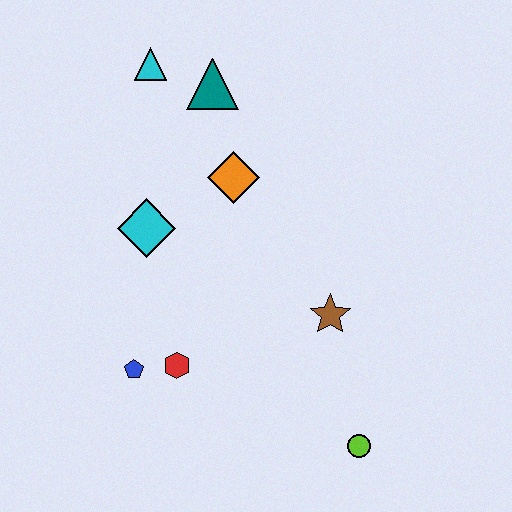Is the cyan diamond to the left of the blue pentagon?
No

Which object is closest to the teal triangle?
The cyan triangle is closest to the teal triangle.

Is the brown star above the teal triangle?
No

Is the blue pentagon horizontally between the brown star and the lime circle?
No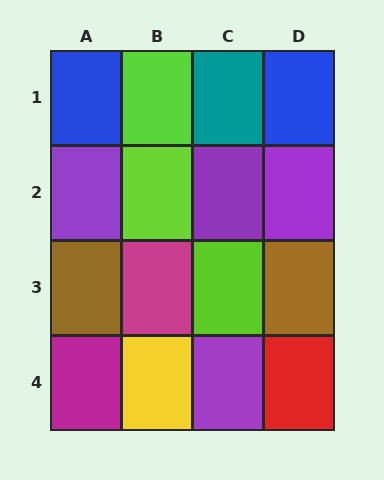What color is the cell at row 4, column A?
Magenta.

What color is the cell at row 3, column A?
Brown.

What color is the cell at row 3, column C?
Lime.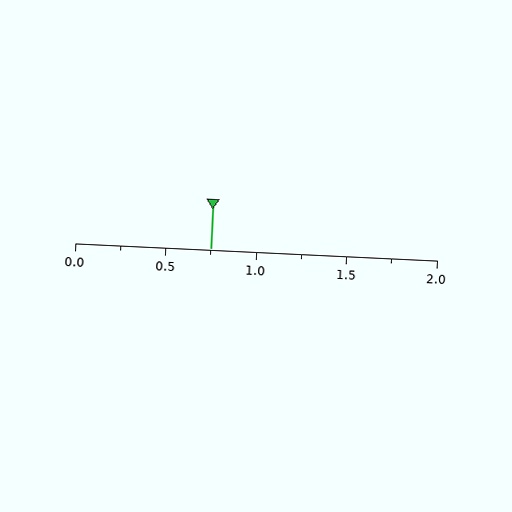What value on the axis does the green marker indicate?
The marker indicates approximately 0.75.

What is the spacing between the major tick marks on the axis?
The major ticks are spaced 0.5 apart.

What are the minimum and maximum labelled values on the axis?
The axis runs from 0.0 to 2.0.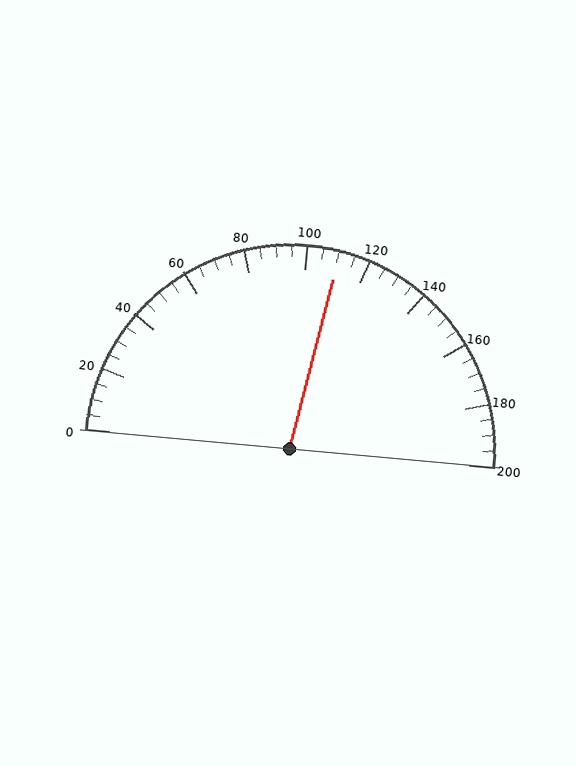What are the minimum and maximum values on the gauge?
The gauge ranges from 0 to 200.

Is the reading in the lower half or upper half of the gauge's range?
The reading is in the upper half of the range (0 to 200).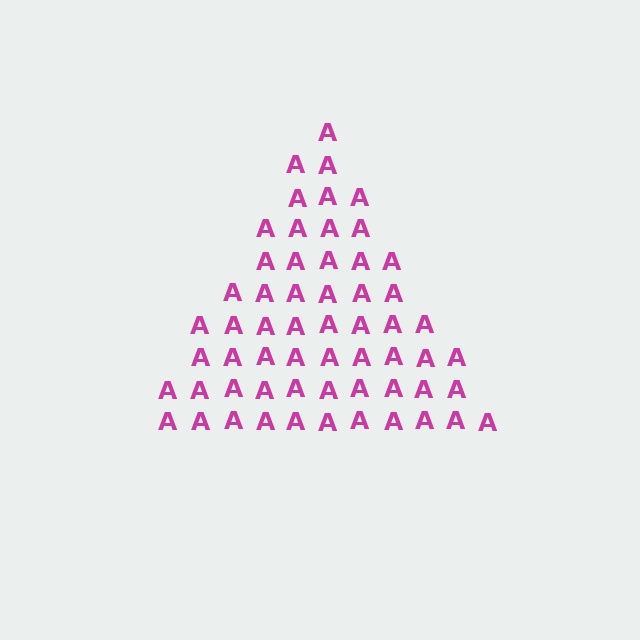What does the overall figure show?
The overall figure shows a triangle.